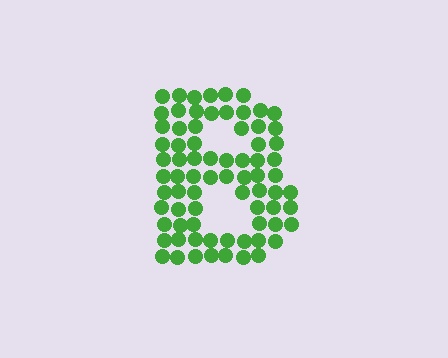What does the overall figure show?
The overall figure shows the letter B.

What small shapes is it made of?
It is made of small circles.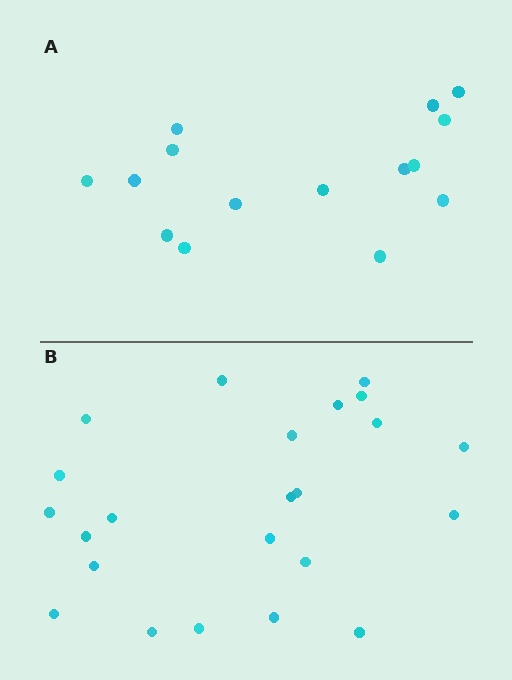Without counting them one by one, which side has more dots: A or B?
Region B (the bottom region) has more dots.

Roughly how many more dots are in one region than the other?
Region B has roughly 8 or so more dots than region A.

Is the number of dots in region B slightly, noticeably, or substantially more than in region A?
Region B has substantially more. The ratio is roughly 1.5 to 1.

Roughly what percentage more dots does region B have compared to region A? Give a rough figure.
About 55% more.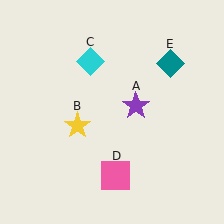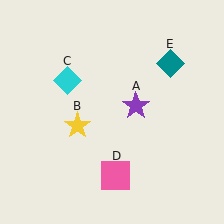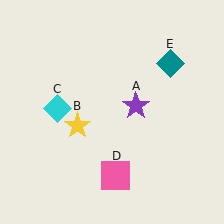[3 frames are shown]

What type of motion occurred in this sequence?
The cyan diamond (object C) rotated counterclockwise around the center of the scene.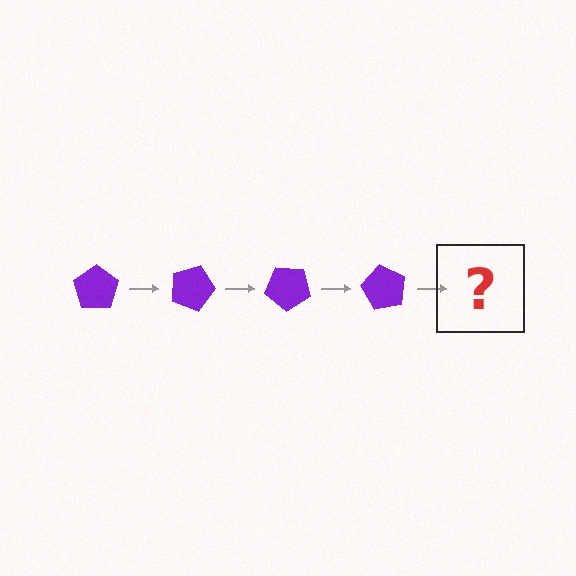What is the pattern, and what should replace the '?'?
The pattern is that the pentagon rotates 20 degrees each step. The '?' should be a purple pentagon rotated 80 degrees.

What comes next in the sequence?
The next element should be a purple pentagon rotated 80 degrees.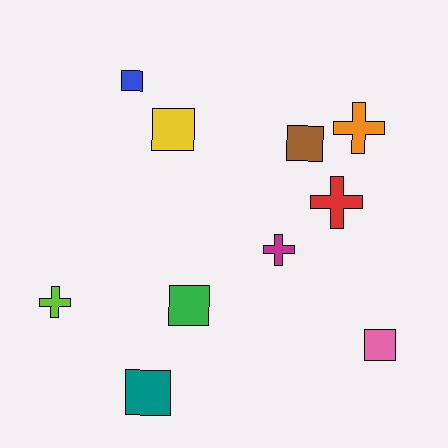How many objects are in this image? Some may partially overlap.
There are 10 objects.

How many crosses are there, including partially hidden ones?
There are 4 crosses.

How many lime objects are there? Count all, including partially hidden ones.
There is 1 lime object.